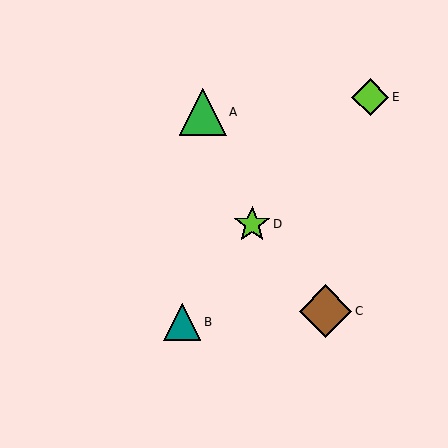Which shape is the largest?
The brown diamond (labeled C) is the largest.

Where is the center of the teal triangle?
The center of the teal triangle is at (182, 322).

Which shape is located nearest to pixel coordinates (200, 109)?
The green triangle (labeled A) at (203, 112) is nearest to that location.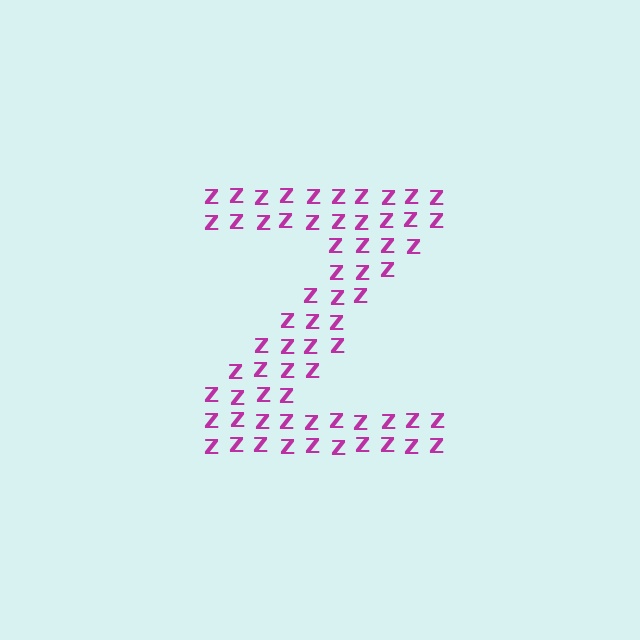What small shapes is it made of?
It is made of small letter Z's.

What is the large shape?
The large shape is the letter Z.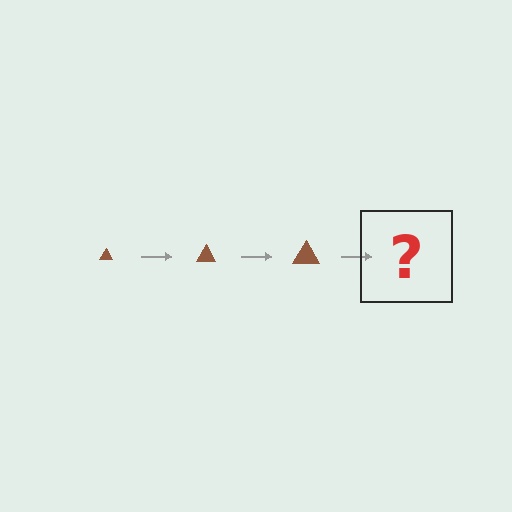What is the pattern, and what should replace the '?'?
The pattern is that the triangle gets progressively larger each step. The '?' should be a brown triangle, larger than the previous one.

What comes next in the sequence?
The next element should be a brown triangle, larger than the previous one.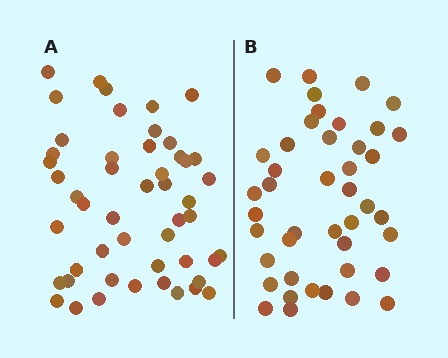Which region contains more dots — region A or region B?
Region A (the left region) has more dots.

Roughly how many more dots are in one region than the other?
Region A has roughly 8 or so more dots than region B.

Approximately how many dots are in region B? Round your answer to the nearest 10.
About 40 dots. (The exact count is 43, which rounds to 40.)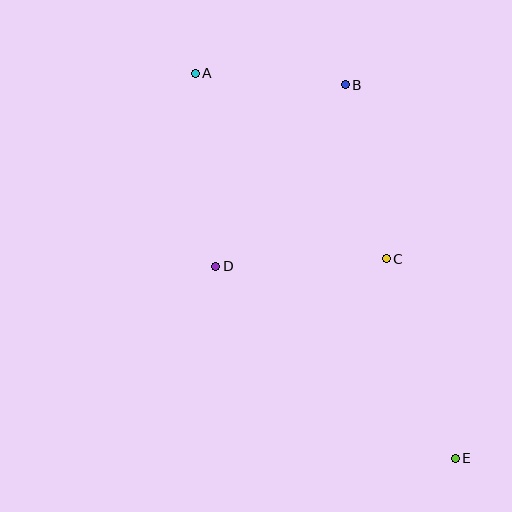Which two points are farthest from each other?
Points A and E are farthest from each other.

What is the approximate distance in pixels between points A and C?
The distance between A and C is approximately 266 pixels.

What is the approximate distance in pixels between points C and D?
The distance between C and D is approximately 170 pixels.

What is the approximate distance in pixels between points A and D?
The distance between A and D is approximately 194 pixels.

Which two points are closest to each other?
Points A and B are closest to each other.